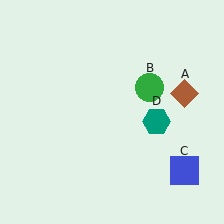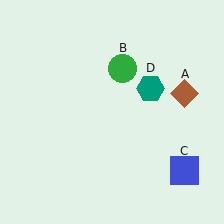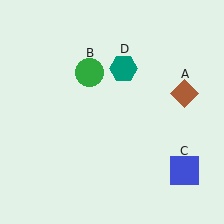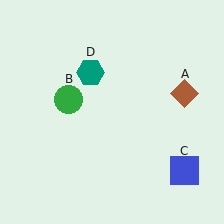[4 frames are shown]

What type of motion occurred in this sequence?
The green circle (object B), teal hexagon (object D) rotated counterclockwise around the center of the scene.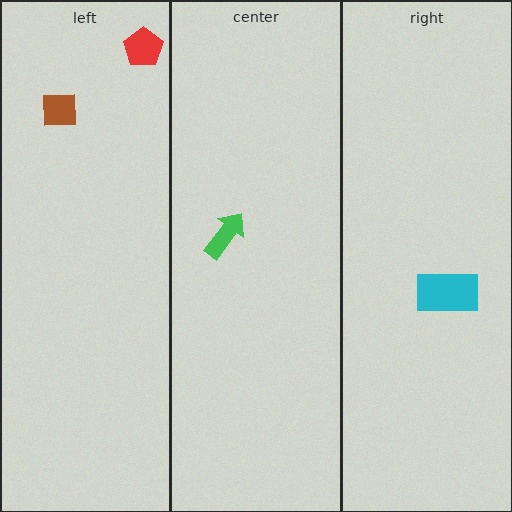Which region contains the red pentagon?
The left region.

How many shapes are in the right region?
1.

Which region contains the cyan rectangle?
The right region.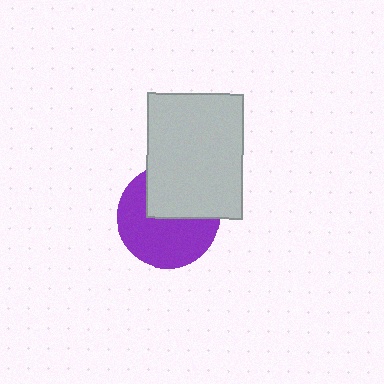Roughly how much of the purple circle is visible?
About half of it is visible (roughly 59%).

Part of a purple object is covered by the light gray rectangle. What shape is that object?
It is a circle.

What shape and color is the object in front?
The object in front is a light gray rectangle.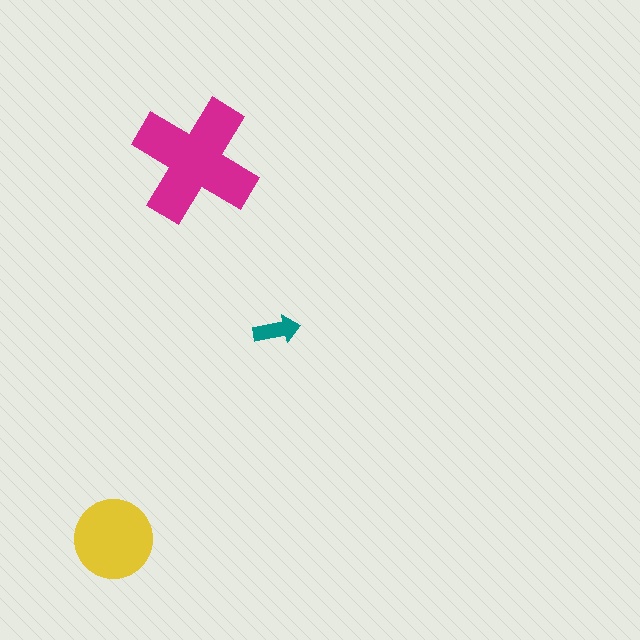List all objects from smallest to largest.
The teal arrow, the yellow circle, the magenta cross.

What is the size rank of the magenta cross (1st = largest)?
1st.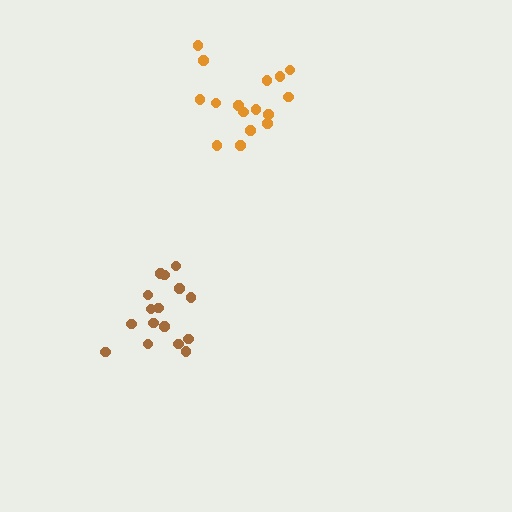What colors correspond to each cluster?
The clusters are colored: orange, brown.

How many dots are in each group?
Group 1: 16 dots, Group 2: 16 dots (32 total).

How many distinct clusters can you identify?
There are 2 distinct clusters.